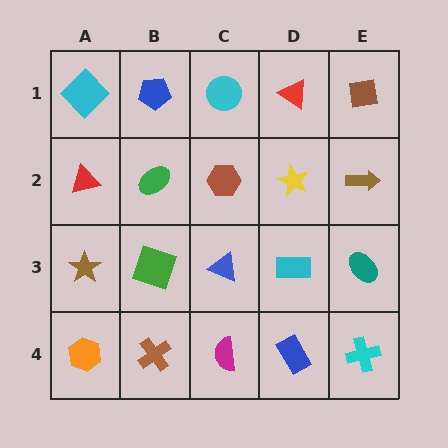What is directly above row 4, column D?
A cyan rectangle.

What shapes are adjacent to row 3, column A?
A red triangle (row 2, column A), an orange hexagon (row 4, column A), a green square (row 3, column B).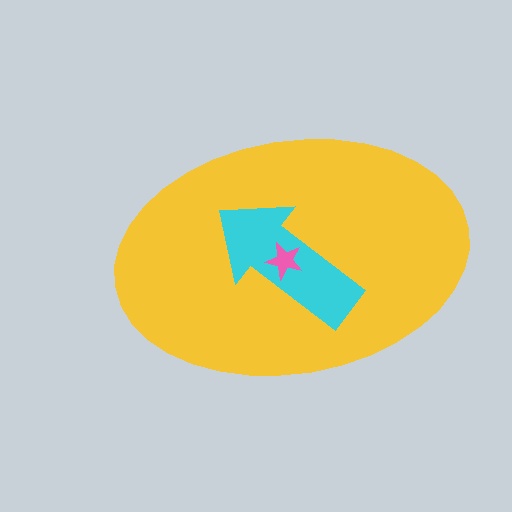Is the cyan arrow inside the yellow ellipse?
Yes.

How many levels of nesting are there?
3.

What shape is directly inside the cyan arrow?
The pink star.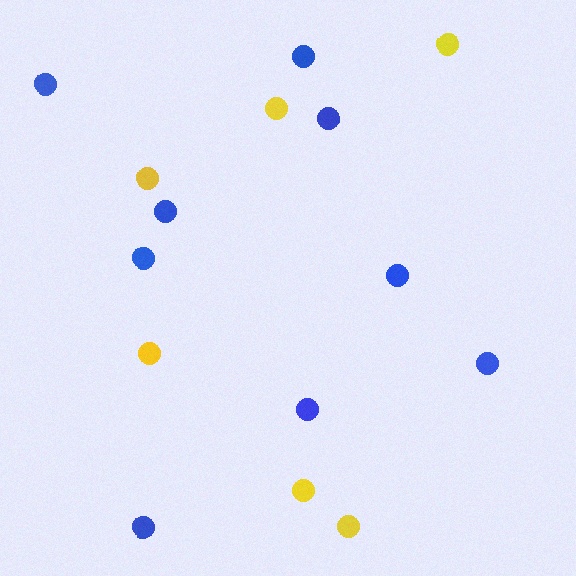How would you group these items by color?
There are 2 groups: one group of blue circles (9) and one group of yellow circles (6).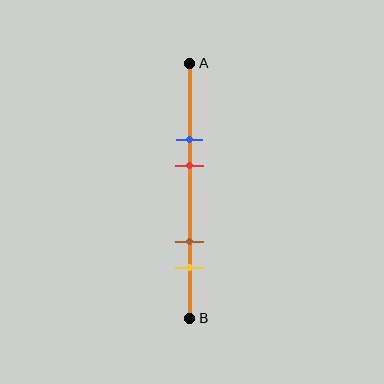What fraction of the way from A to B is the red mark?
The red mark is approximately 40% (0.4) of the way from A to B.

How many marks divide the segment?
There are 4 marks dividing the segment.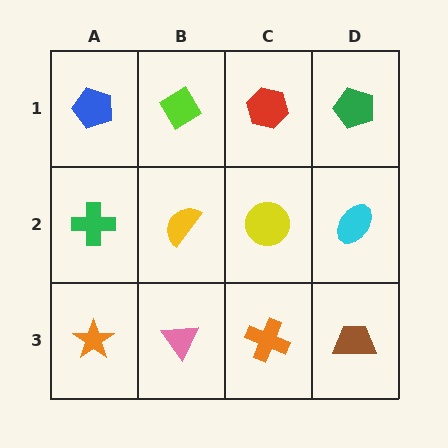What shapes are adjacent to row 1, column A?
A green cross (row 2, column A), a lime diamond (row 1, column B).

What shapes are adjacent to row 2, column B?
A lime diamond (row 1, column B), a pink triangle (row 3, column B), a green cross (row 2, column A), a yellow circle (row 2, column C).